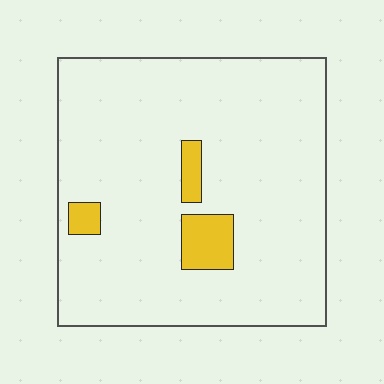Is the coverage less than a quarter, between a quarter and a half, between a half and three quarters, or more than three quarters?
Less than a quarter.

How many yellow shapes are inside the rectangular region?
3.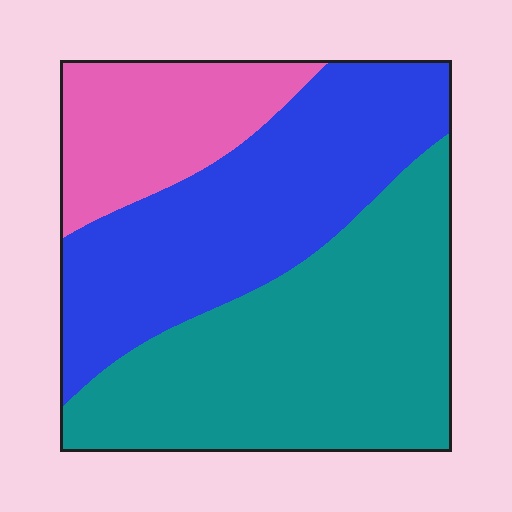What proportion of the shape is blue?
Blue covers about 35% of the shape.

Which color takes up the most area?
Teal, at roughly 45%.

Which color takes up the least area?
Pink, at roughly 20%.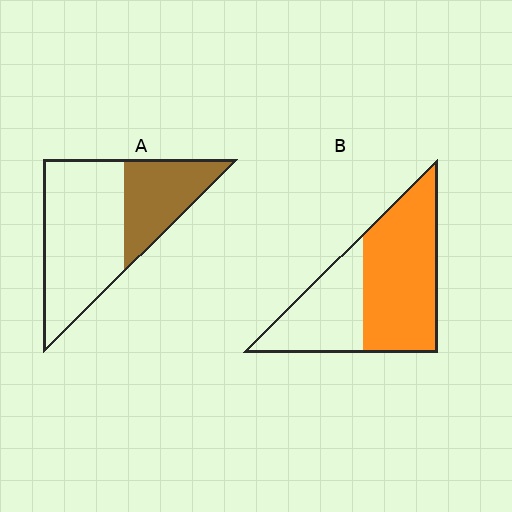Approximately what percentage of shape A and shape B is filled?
A is approximately 35% and B is approximately 60%.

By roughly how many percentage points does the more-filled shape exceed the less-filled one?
By roughly 30 percentage points (B over A).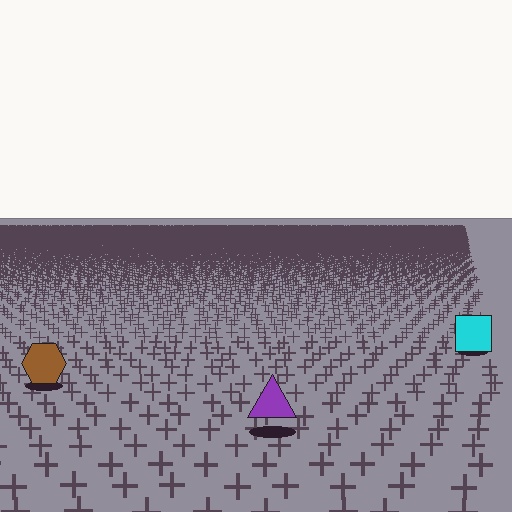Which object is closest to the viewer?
The purple triangle is closest. The texture marks near it are larger and more spread out.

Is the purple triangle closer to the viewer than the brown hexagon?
Yes. The purple triangle is closer — you can tell from the texture gradient: the ground texture is coarser near it.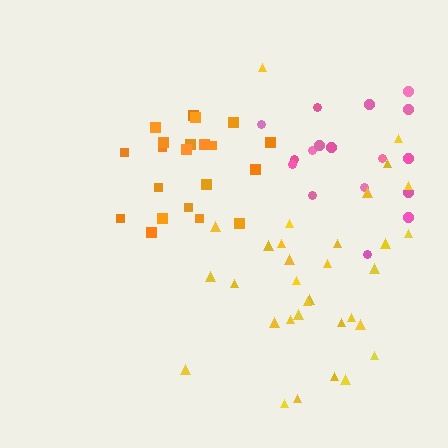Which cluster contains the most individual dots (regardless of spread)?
Yellow (32).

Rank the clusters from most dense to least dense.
orange, yellow, pink.